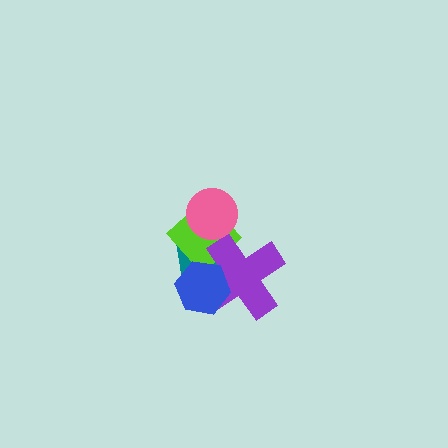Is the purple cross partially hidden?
Yes, it is partially covered by another shape.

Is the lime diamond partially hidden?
Yes, it is partially covered by another shape.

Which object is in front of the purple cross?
The blue hexagon is in front of the purple cross.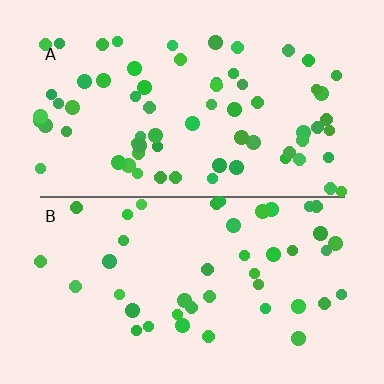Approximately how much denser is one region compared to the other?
Approximately 1.5× — region A over region B.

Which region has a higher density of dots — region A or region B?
A (the top).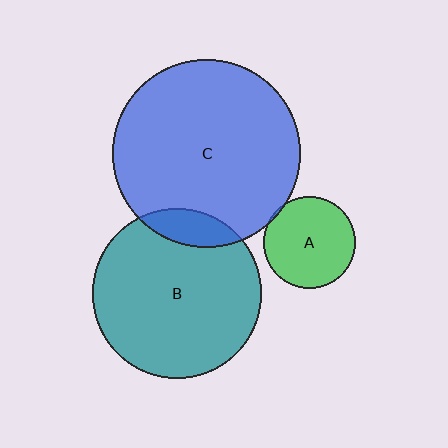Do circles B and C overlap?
Yes.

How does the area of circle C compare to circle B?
Approximately 1.2 times.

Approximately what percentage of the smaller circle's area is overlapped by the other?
Approximately 10%.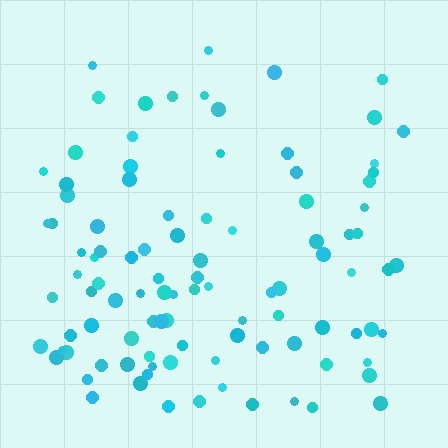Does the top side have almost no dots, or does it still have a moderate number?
Still a moderate number, just noticeably fewer than the bottom.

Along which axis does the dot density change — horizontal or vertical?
Vertical.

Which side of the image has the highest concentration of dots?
The bottom.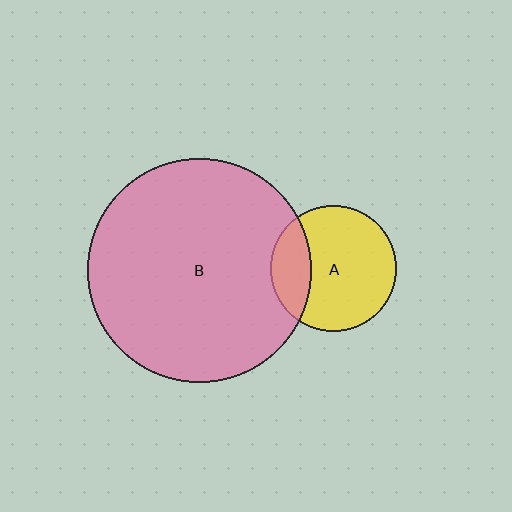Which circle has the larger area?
Circle B (pink).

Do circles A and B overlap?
Yes.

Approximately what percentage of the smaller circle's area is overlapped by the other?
Approximately 25%.